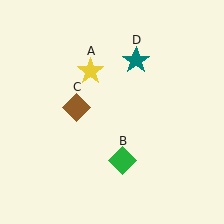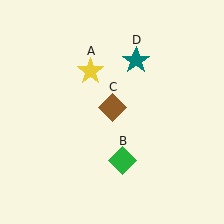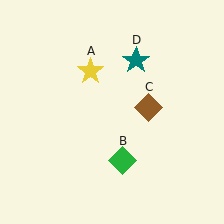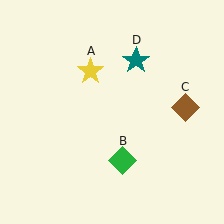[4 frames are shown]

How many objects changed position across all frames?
1 object changed position: brown diamond (object C).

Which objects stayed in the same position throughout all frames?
Yellow star (object A) and green diamond (object B) and teal star (object D) remained stationary.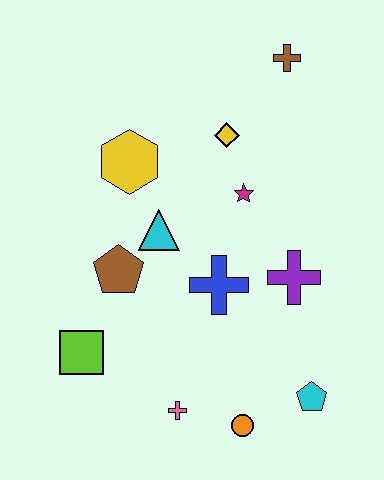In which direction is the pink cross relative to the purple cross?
The pink cross is below the purple cross.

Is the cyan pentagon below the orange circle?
No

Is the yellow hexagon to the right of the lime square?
Yes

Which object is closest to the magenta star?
The yellow diamond is closest to the magenta star.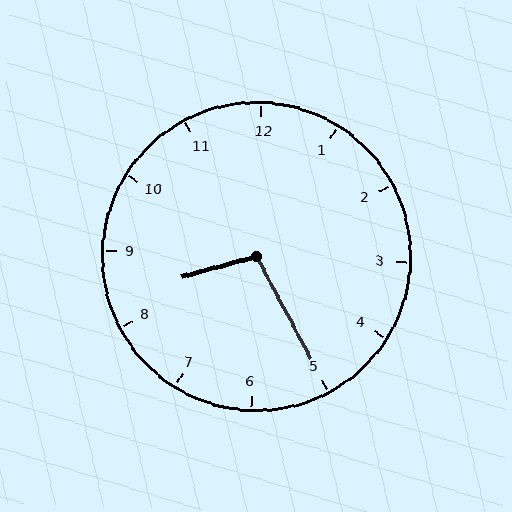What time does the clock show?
8:25.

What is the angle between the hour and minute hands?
Approximately 102 degrees.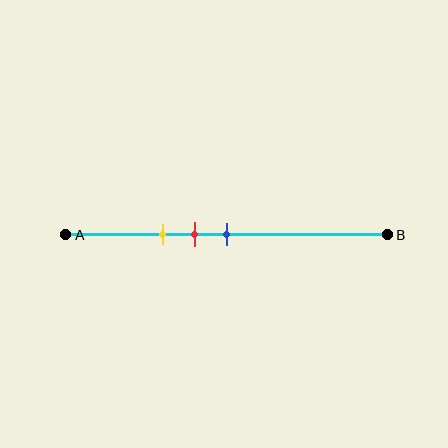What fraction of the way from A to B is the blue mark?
The blue mark is approximately 50% (0.5) of the way from A to B.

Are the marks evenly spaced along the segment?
Yes, the marks are approximately evenly spaced.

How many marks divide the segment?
There are 3 marks dividing the segment.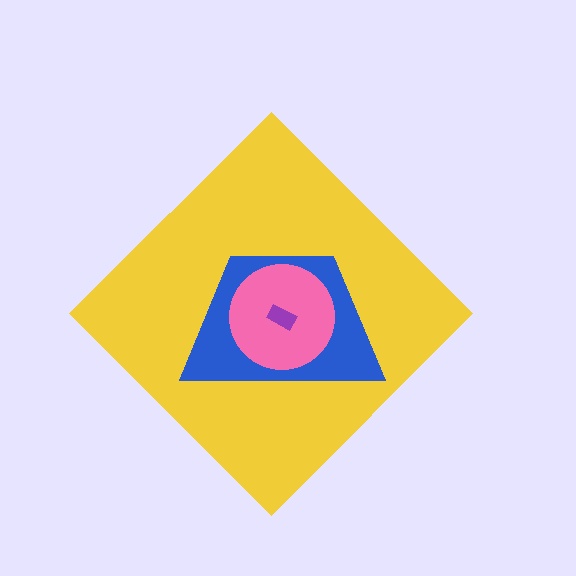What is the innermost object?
The purple rectangle.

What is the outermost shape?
The yellow diamond.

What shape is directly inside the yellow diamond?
The blue trapezoid.